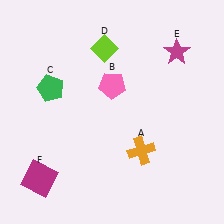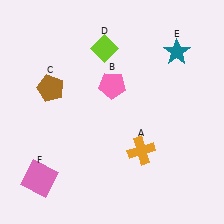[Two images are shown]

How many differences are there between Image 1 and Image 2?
There are 3 differences between the two images.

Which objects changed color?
C changed from green to brown. E changed from magenta to teal. F changed from magenta to pink.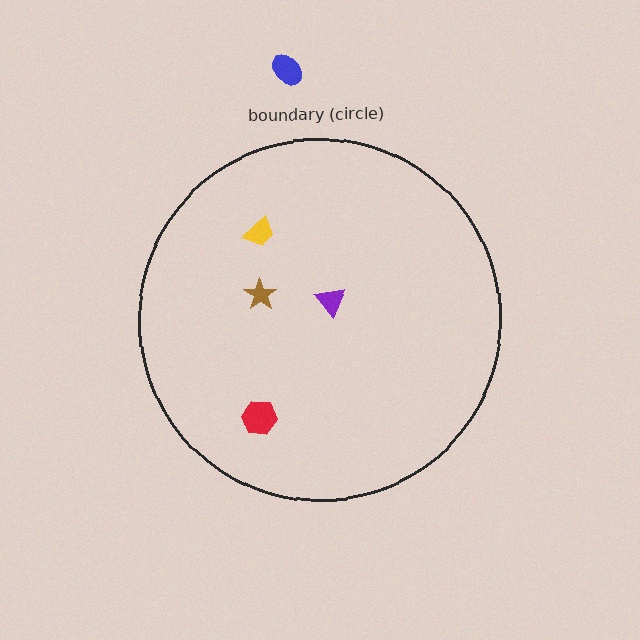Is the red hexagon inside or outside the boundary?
Inside.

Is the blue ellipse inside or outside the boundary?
Outside.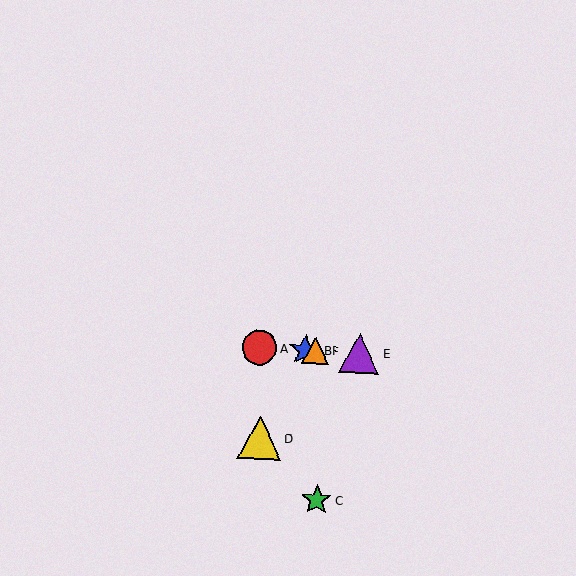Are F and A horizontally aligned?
Yes, both are at y≈351.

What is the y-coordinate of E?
Object E is at y≈353.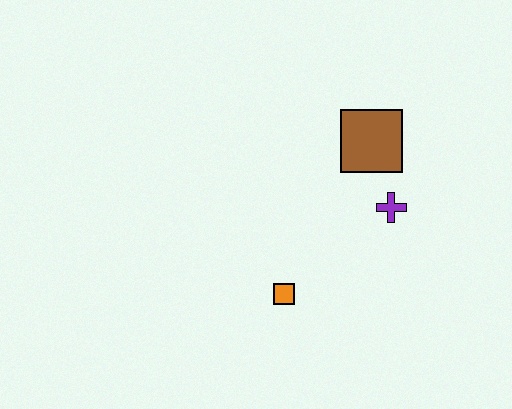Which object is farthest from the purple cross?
The orange square is farthest from the purple cross.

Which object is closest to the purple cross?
The brown square is closest to the purple cross.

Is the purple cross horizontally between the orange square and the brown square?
No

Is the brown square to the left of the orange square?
No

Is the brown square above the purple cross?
Yes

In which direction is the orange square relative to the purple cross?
The orange square is to the left of the purple cross.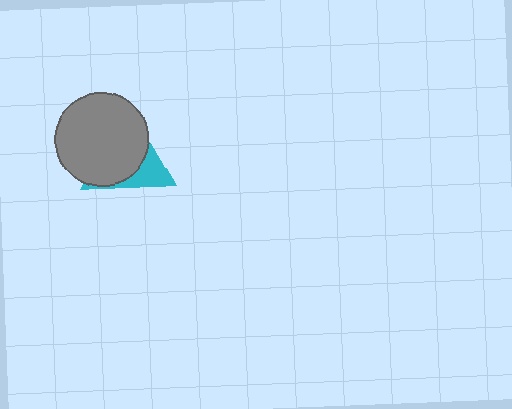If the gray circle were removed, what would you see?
You would see the complete cyan triangle.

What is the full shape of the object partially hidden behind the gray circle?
The partially hidden object is a cyan triangle.